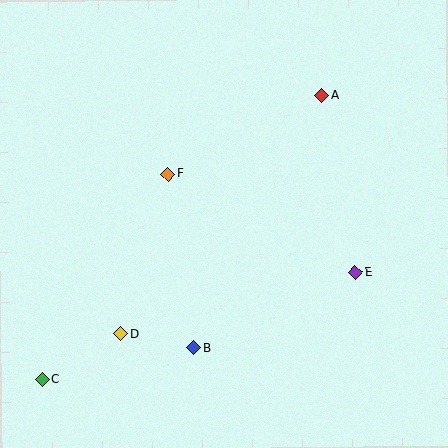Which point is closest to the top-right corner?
Point A is closest to the top-right corner.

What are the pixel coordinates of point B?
Point B is at (194, 348).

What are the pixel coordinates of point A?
Point A is at (321, 95).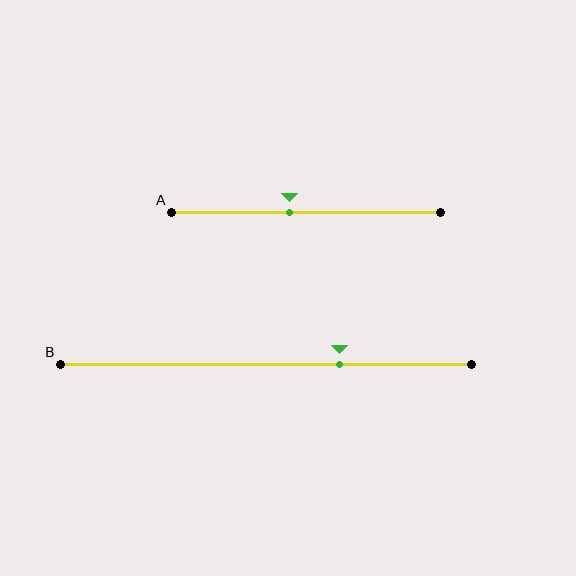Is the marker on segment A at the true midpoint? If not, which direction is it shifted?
No, the marker on segment A is shifted to the left by about 6% of the segment length.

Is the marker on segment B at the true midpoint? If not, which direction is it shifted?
No, the marker on segment B is shifted to the right by about 18% of the segment length.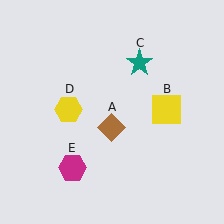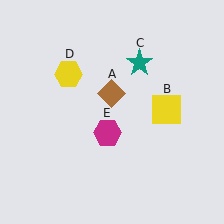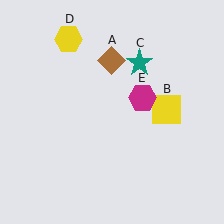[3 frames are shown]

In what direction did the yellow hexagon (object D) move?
The yellow hexagon (object D) moved up.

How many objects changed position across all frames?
3 objects changed position: brown diamond (object A), yellow hexagon (object D), magenta hexagon (object E).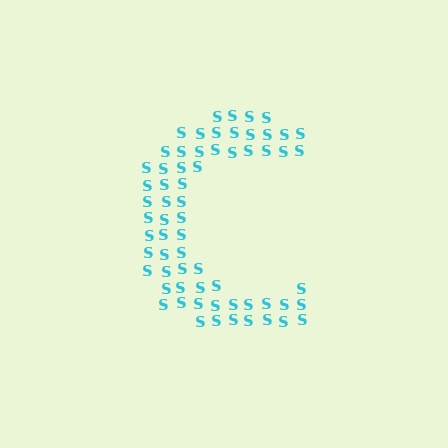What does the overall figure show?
The overall figure shows the letter C.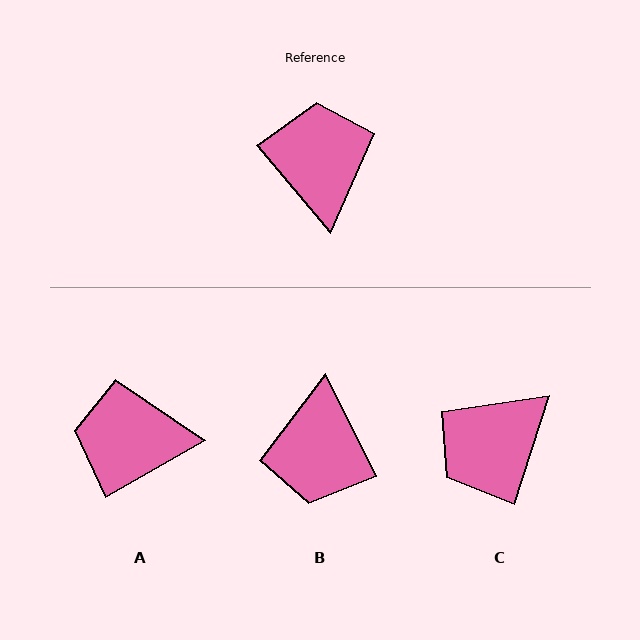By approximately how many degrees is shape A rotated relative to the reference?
Approximately 80 degrees counter-clockwise.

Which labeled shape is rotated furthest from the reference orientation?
B, about 167 degrees away.